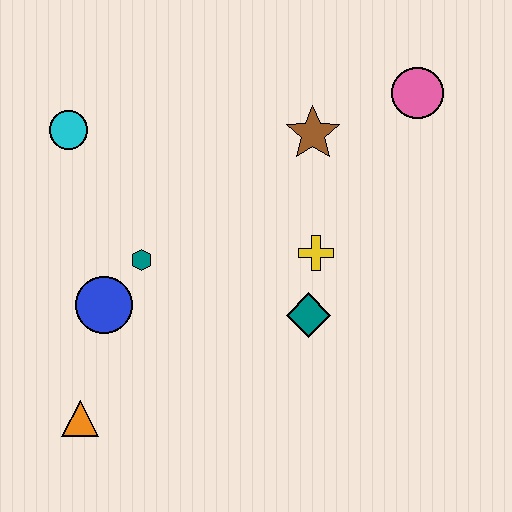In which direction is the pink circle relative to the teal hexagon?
The pink circle is to the right of the teal hexagon.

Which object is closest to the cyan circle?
The teal hexagon is closest to the cyan circle.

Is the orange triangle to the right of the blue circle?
No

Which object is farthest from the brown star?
The orange triangle is farthest from the brown star.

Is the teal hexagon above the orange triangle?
Yes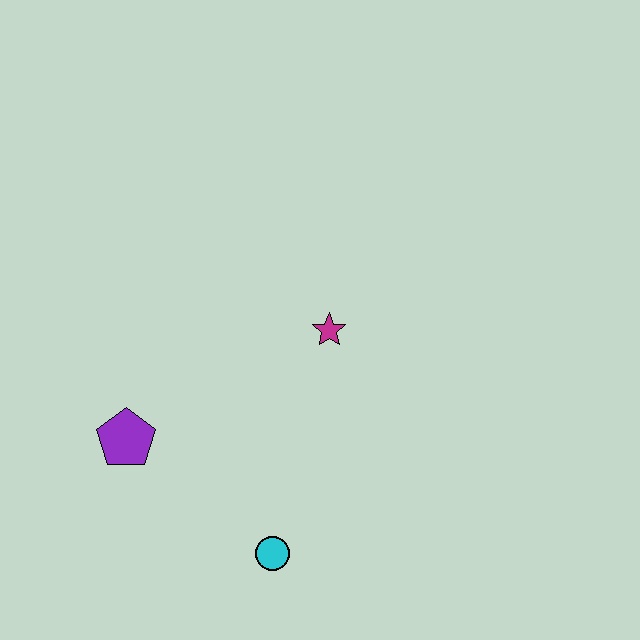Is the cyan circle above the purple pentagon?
No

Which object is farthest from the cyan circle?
The magenta star is farthest from the cyan circle.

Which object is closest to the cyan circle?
The purple pentagon is closest to the cyan circle.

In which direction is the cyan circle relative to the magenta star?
The cyan circle is below the magenta star.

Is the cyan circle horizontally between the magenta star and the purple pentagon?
Yes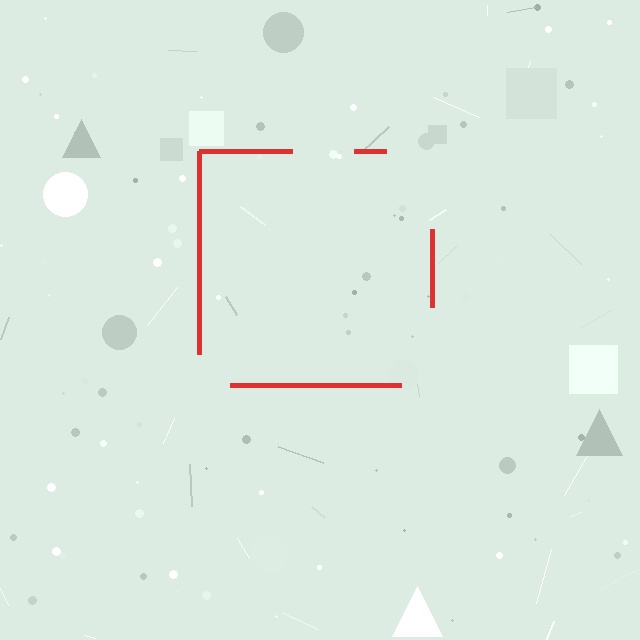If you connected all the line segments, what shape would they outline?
They would outline a square.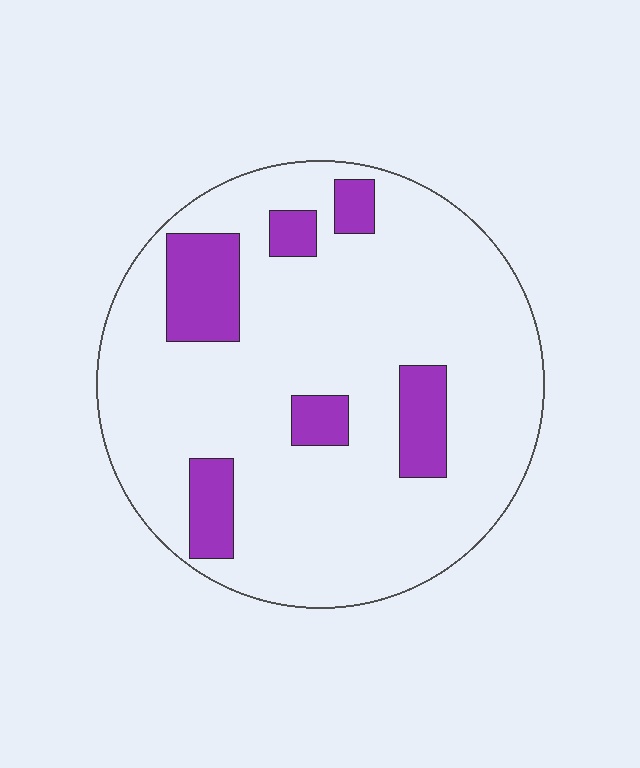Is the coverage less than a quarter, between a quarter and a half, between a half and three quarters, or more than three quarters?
Less than a quarter.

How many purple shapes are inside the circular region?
6.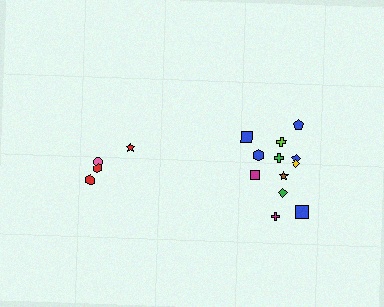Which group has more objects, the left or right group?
The right group.